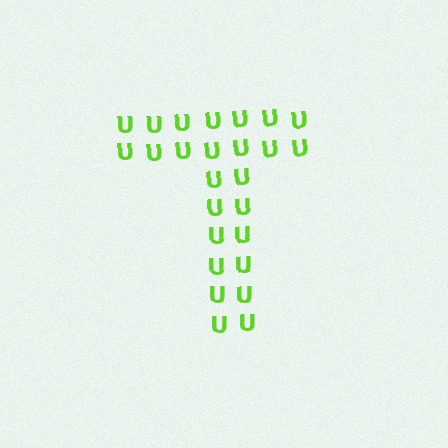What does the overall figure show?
The overall figure shows the letter T.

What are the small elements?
The small elements are letter U's.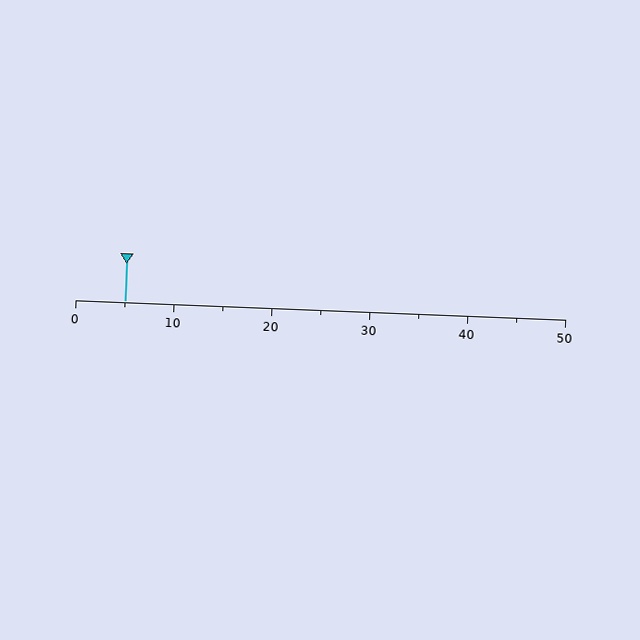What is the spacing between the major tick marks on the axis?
The major ticks are spaced 10 apart.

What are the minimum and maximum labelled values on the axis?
The axis runs from 0 to 50.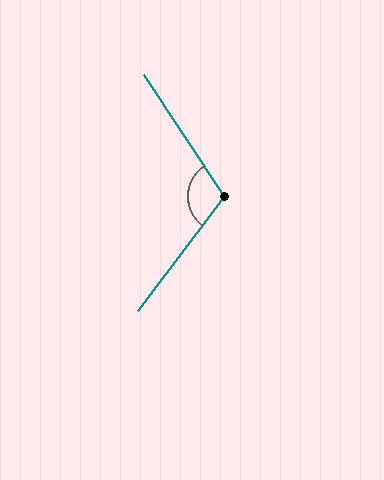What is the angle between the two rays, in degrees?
Approximately 109 degrees.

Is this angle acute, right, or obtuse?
It is obtuse.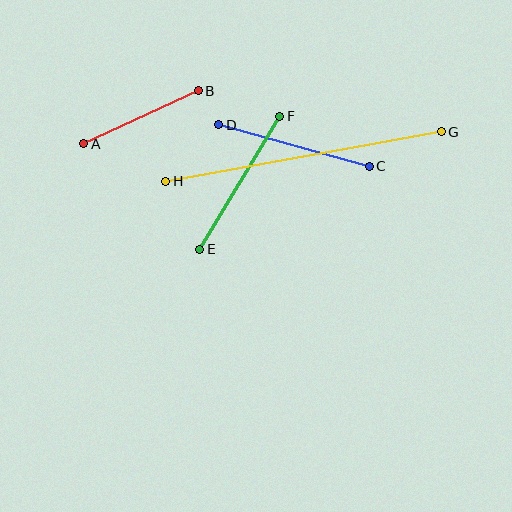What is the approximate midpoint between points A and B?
The midpoint is at approximately (141, 117) pixels.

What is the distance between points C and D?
The distance is approximately 156 pixels.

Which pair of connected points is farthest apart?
Points G and H are farthest apart.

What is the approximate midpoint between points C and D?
The midpoint is at approximately (294, 145) pixels.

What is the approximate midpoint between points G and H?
The midpoint is at approximately (303, 157) pixels.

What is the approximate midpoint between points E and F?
The midpoint is at approximately (240, 183) pixels.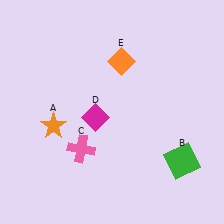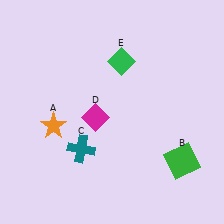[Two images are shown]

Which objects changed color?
C changed from pink to teal. E changed from orange to green.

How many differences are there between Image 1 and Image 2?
There are 2 differences between the two images.